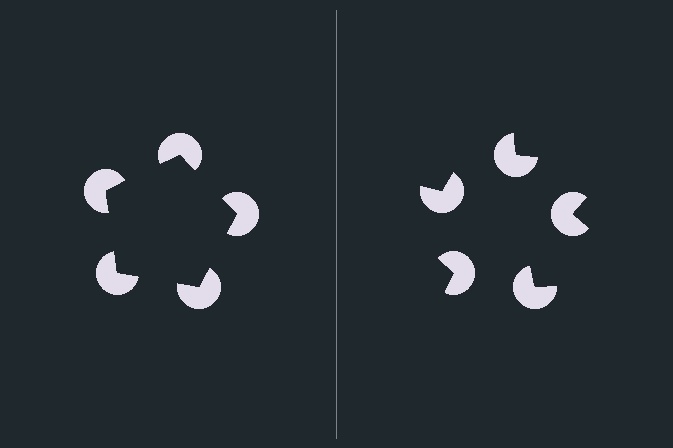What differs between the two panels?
The pac-man discs are positioned identically on both sides; only the wedge orientations differ. On the left they align to a pentagon; on the right they are misaligned.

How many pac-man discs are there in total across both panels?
10 — 5 on each side.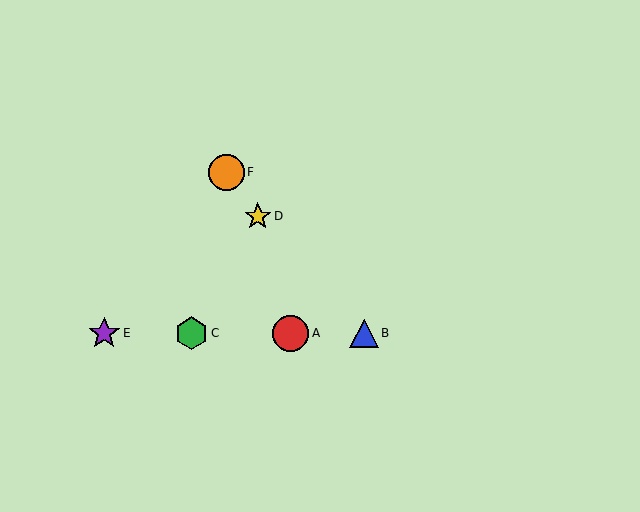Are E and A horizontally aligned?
Yes, both are at y≈333.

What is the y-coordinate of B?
Object B is at y≈333.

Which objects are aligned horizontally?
Objects A, B, C, E are aligned horizontally.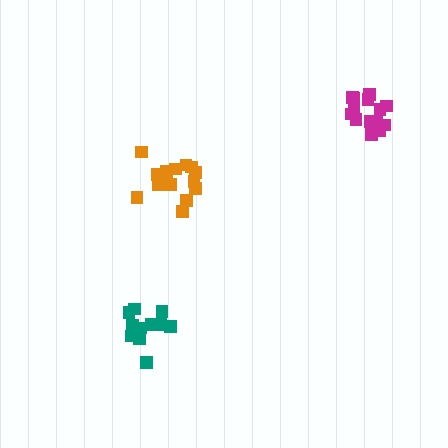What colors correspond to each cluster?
The clusters are colored: magenta, teal, orange.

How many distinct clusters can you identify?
There are 3 distinct clusters.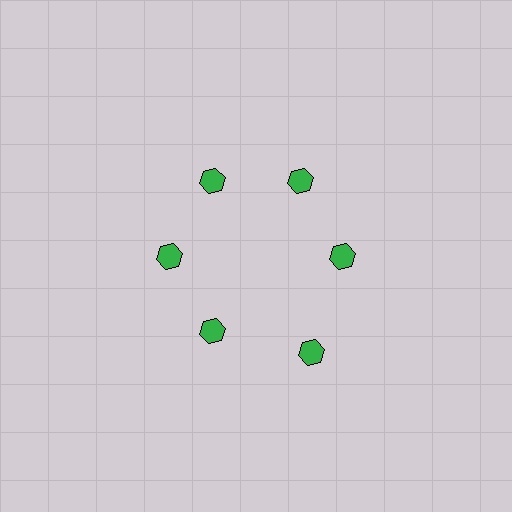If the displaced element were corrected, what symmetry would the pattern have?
It would have 6-fold rotational symmetry — the pattern would map onto itself every 60 degrees.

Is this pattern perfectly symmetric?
No. The 6 green hexagons are arranged in a ring, but one element near the 5 o'clock position is pushed outward from the center, breaking the 6-fold rotational symmetry.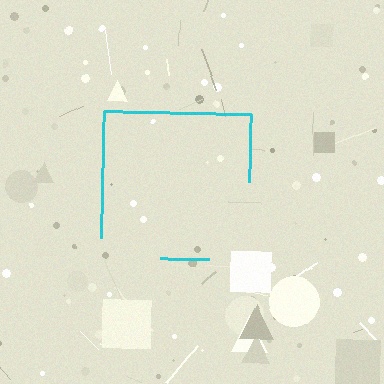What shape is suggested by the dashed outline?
The dashed outline suggests a square.